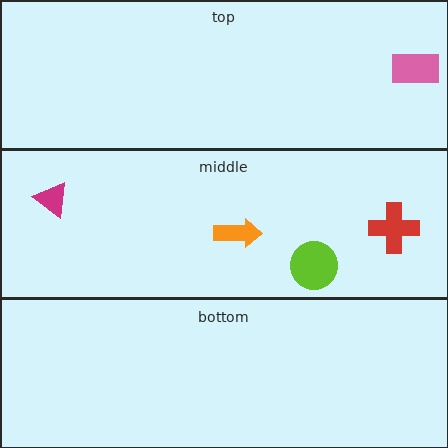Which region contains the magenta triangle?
The middle region.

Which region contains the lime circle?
The middle region.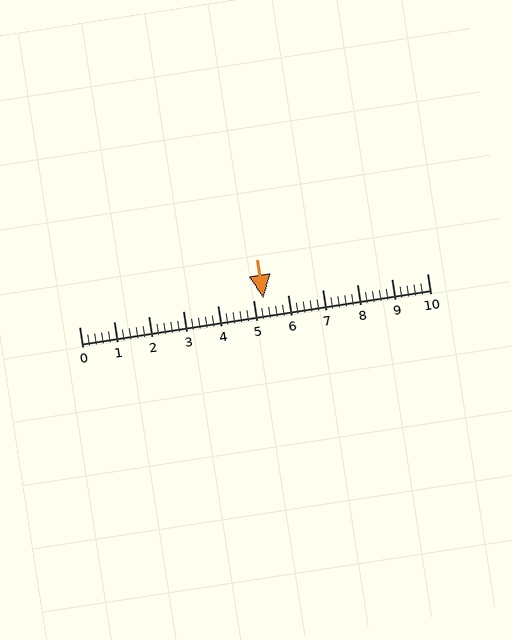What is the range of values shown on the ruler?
The ruler shows values from 0 to 10.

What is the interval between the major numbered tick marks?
The major tick marks are spaced 1 units apart.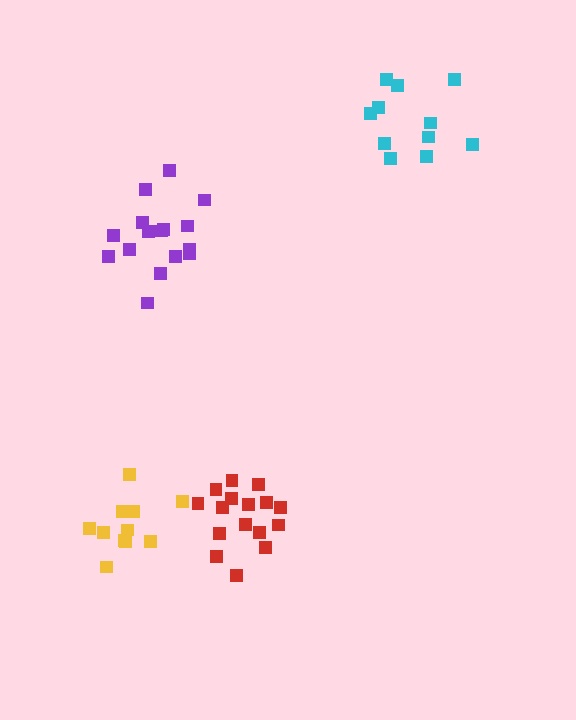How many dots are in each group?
Group 1: 16 dots, Group 2: 11 dots, Group 3: 16 dots, Group 4: 11 dots (54 total).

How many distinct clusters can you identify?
There are 4 distinct clusters.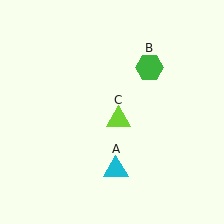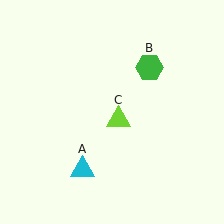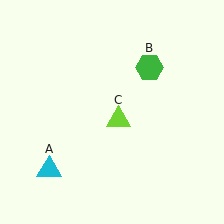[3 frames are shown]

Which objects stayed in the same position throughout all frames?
Green hexagon (object B) and lime triangle (object C) remained stationary.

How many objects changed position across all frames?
1 object changed position: cyan triangle (object A).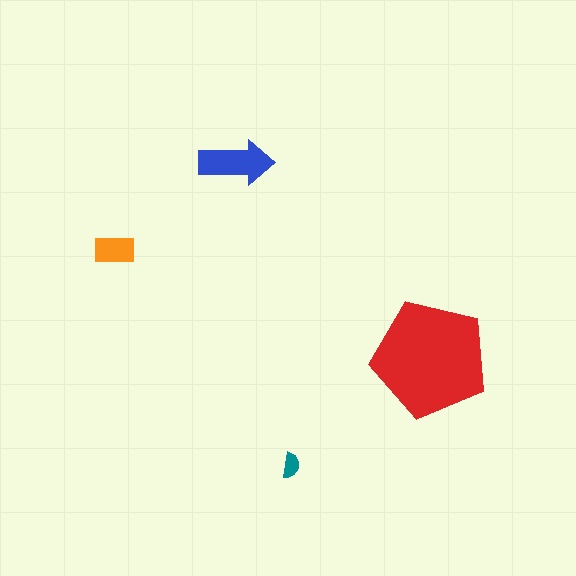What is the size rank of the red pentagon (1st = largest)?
1st.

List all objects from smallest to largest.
The teal semicircle, the orange rectangle, the blue arrow, the red pentagon.